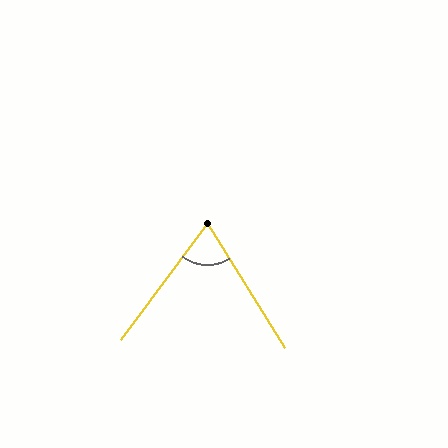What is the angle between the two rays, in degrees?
Approximately 69 degrees.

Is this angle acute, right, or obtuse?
It is acute.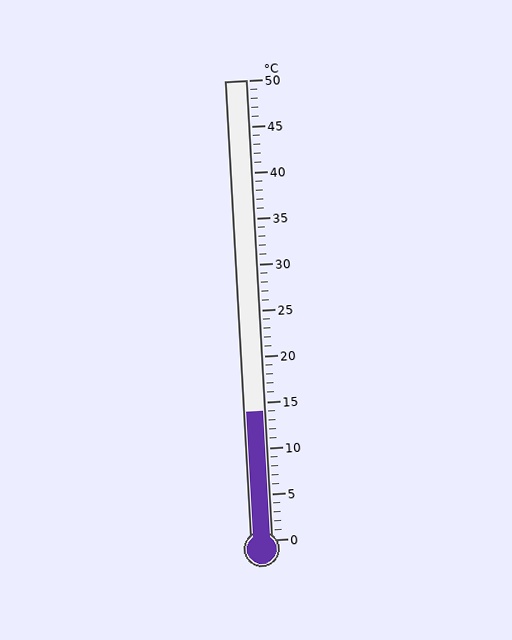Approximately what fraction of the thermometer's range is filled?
The thermometer is filled to approximately 30% of its range.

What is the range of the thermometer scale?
The thermometer scale ranges from 0°C to 50°C.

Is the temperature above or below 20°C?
The temperature is below 20°C.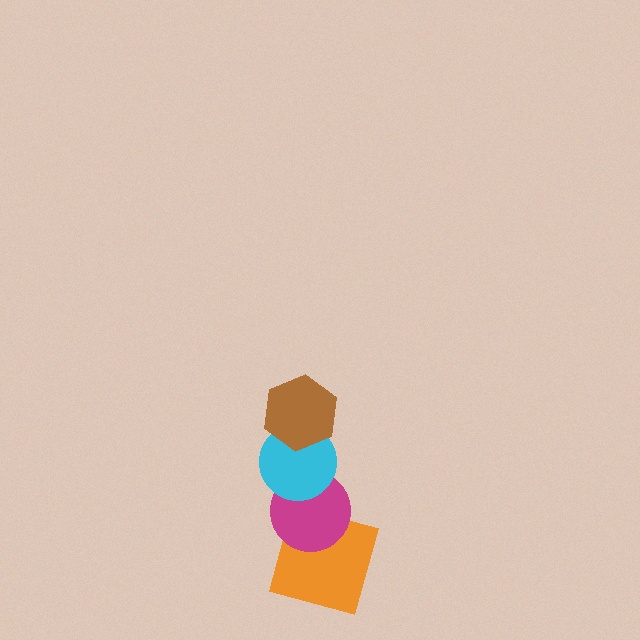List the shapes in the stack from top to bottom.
From top to bottom: the brown hexagon, the cyan circle, the magenta circle, the orange square.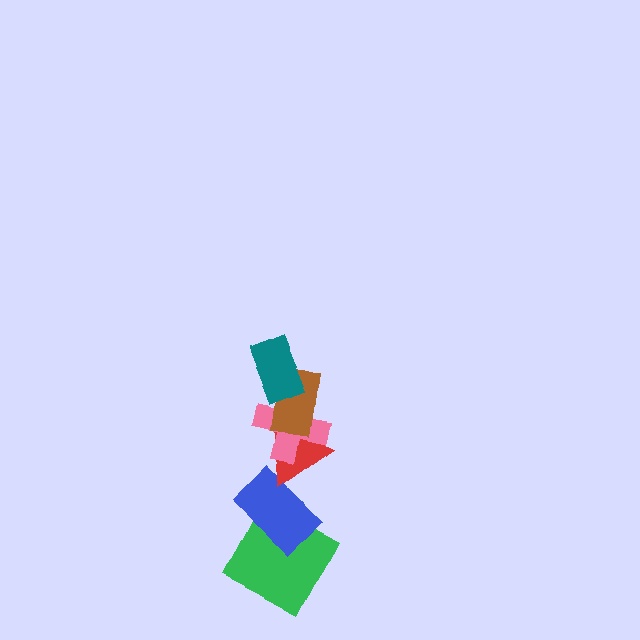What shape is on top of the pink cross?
The brown rectangle is on top of the pink cross.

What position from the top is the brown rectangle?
The brown rectangle is 2nd from the top.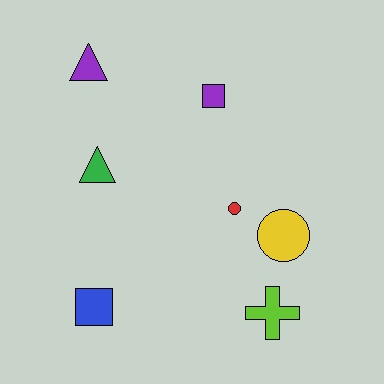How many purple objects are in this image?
There are 2 purple objects.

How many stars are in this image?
There are no stars.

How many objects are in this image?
There are 7 objects.